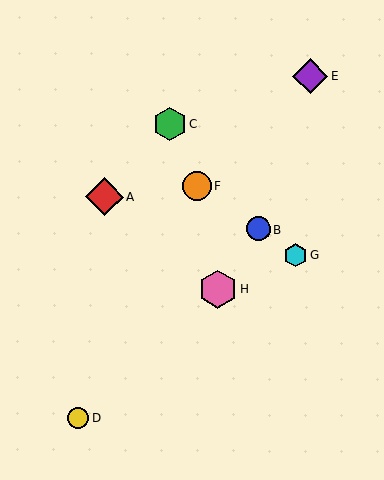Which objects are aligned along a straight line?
Objects B, F, G are aligned along a straight line.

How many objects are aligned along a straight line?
3 objects (B, F, G) are aligned along a straight line.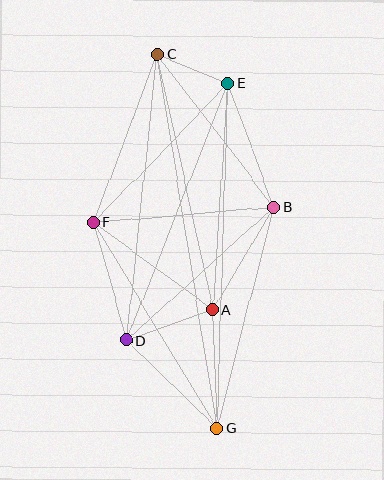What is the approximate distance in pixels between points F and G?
The distance between F and G is approximately 240 pixels.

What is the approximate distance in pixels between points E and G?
The distance between E and G is approximately 345 pixels.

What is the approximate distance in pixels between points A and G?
The distance between A and G is approximately 118 pixels.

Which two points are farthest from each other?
Points C and G are farthest from each other.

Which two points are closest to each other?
Points C and E are closest to each other.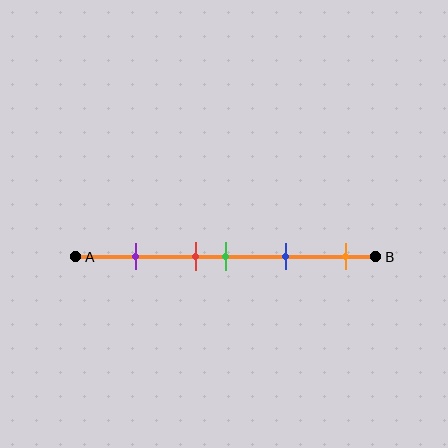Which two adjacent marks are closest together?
The red and green marks are the closest adjacent pair.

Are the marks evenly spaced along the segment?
No, the marks are not evenly spaced.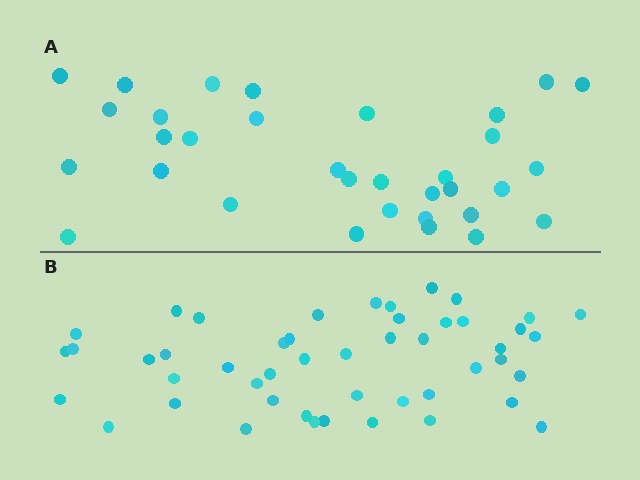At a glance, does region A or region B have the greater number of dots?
Region B (the bottom region) has more dots.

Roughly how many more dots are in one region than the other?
Region B has approximately 15 more dots than region A.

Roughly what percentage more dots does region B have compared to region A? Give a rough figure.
About 45% more.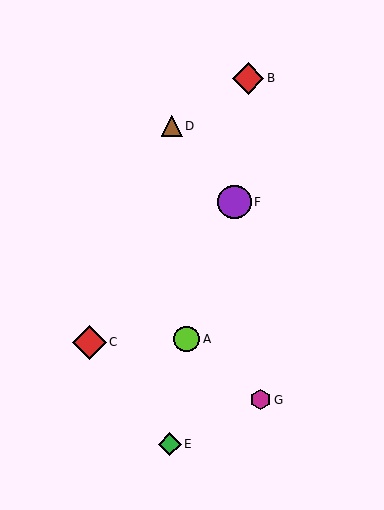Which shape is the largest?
The red diamond (labeled C) is the largest.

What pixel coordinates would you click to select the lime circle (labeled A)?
Click at (187, 339) to select the lime circle A.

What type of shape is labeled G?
Shape G is a magenta hexagon.